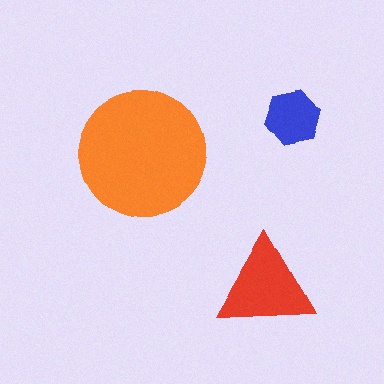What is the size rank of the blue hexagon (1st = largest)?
3rd.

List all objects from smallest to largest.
The blue hexagon, the red triangle, the orange circle.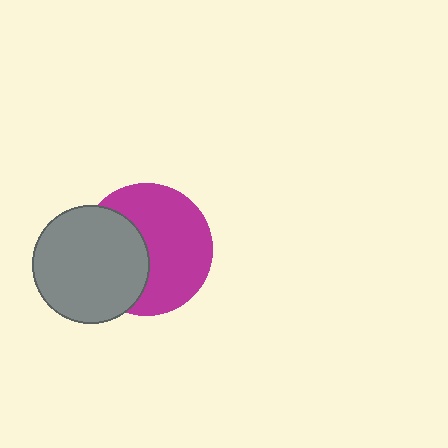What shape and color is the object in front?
The object in front is a gray circle.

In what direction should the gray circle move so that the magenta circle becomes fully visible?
The gray circle should move left. That is the shortest direction to clear the overlap and leave the magenta circle fully visible.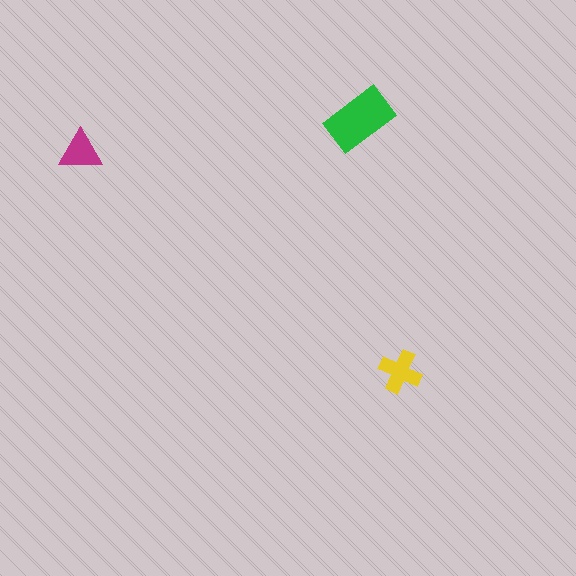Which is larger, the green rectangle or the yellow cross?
The green rectangle.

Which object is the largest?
The green rectangle.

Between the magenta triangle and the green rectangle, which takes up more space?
The green rectangle.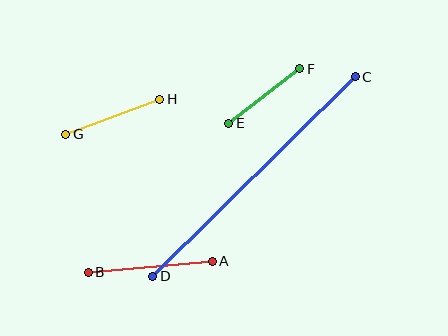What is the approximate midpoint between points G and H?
The midpoint is at approximately (113, 117) pixels.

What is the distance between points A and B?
The distance is approximately 124 pixels.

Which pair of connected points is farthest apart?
Points C and D are farthest apart.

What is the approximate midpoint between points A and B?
The midpoint is at approximately (150, 267) pixels.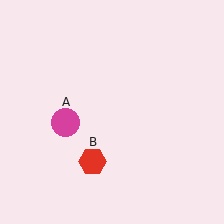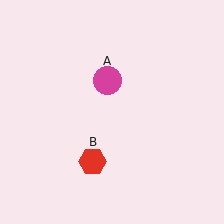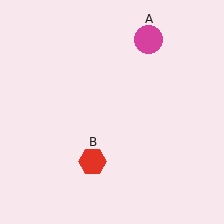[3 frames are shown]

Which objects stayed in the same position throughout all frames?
Red hexagon (object B) remained stationary.